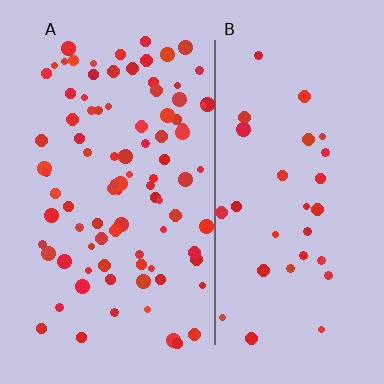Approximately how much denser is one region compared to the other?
Approximately 2.9× — region A over region B.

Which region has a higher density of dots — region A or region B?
A (the left).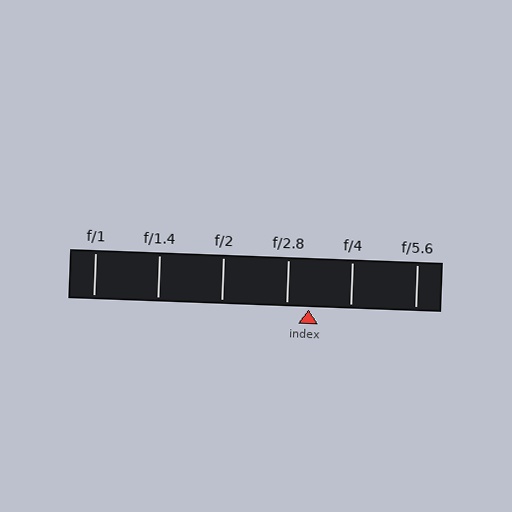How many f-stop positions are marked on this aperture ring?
There are 6 f-stop positions marked.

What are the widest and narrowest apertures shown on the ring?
The widest aperture shown is f/1 and the narrowest is f/5.6.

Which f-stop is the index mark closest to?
The index mark is closest to f/2.8.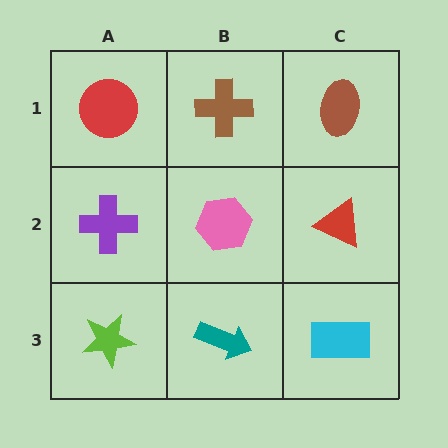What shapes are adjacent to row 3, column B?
A pink hexagon (row 2, column B), a lime star (row 3, column A), a cyan rectangle (row 3, column C).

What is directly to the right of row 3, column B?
A cyan rectangle.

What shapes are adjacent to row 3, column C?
A red triangle (row 2, column C), a teal arrow (row 3, column B).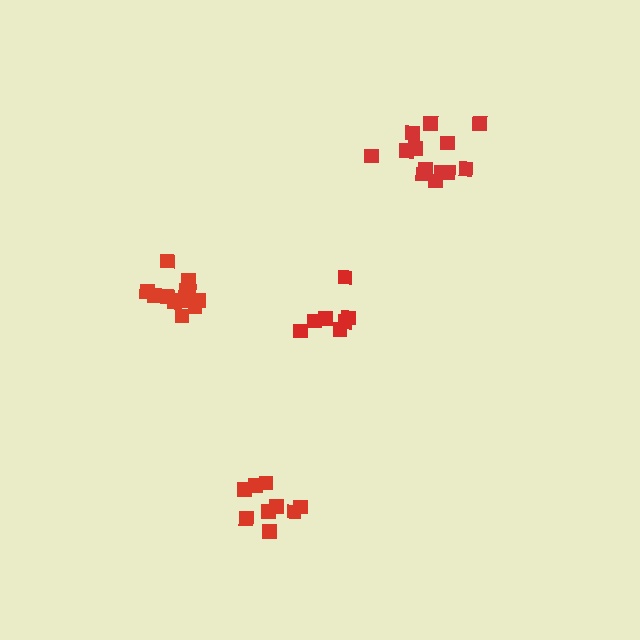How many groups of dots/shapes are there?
There are 4 groups.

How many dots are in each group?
Group 1: 13 dots, Group 2: 9 dots, Group 3: 13 dots, Group 4: 7 dots (42 total).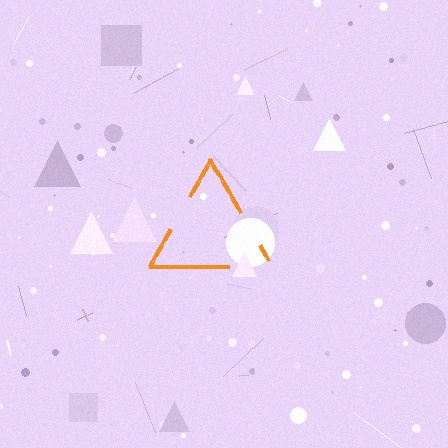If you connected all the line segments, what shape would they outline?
They would outline a triangle.